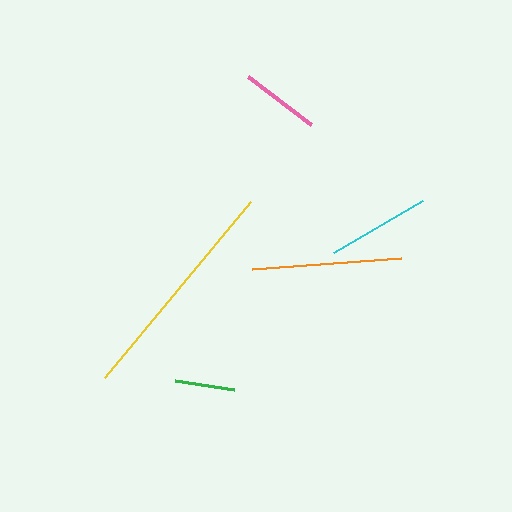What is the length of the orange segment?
The orange segment is approximately 149 pixels long.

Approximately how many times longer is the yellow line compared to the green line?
The yellow line is approximately 3.8 times the length of the green line.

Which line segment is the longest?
The yellow line is the longest at approximately 229 pixels.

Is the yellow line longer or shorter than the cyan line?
The yellow line is longer than the cyan line.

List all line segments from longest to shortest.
From longest to shortest: yellow, orange, cyan, pink, green.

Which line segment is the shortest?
The green line is the shortest at approximately 61 pixels.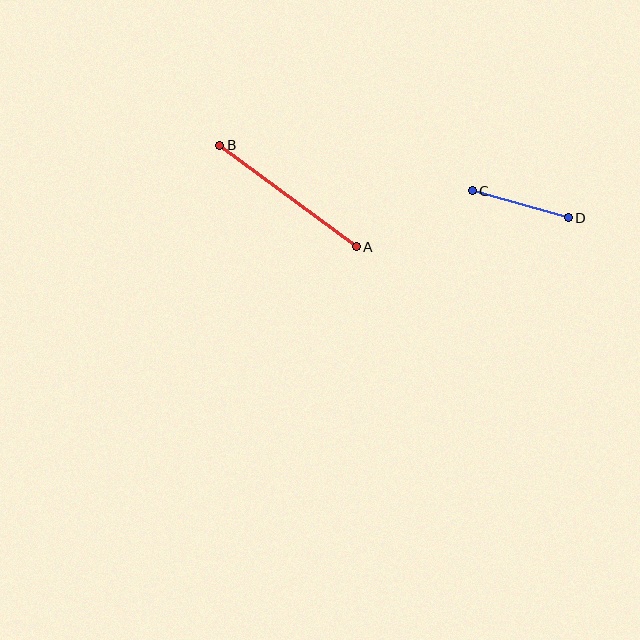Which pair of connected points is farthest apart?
Points A and B are farthest apart.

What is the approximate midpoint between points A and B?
The midpoint is at approximately (288, 196) pixels.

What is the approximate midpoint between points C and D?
The midpoint is at approximately (520, 204) pixels.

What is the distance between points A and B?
The distance is approximately 170 pixels.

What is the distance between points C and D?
The distance is approximately 100 pixels.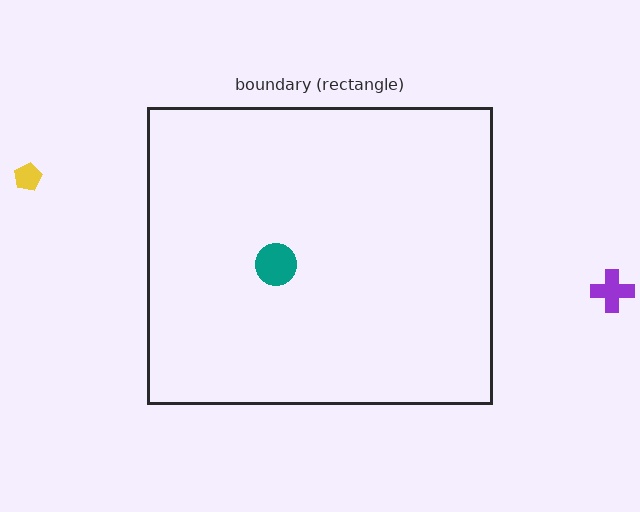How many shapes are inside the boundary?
1 inside, 2 outside.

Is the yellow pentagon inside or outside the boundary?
Outside.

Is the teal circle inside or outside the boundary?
Inside.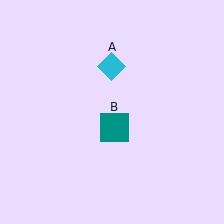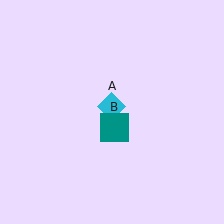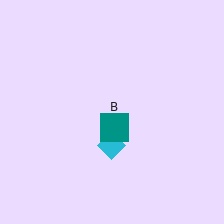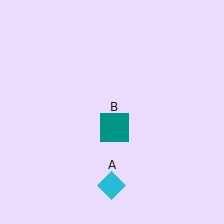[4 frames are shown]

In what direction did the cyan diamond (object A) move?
The cyan diamond (object A) moved down.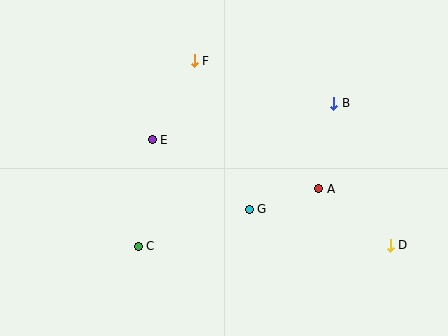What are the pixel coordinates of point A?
Point A is at (319, 189).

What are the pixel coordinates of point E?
Point E is at (152, 140).